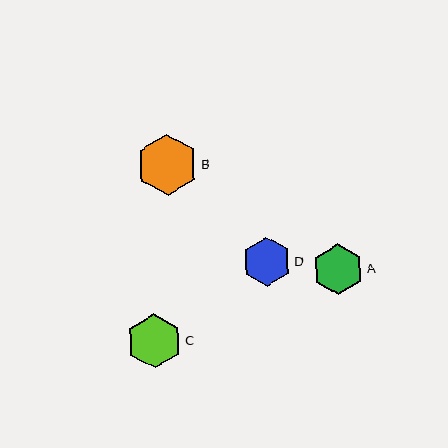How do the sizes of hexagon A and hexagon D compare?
Hexagon A and hexagon D are approximately the same size.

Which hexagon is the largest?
Hexagon B is the largest with a size of approximately 61 pixels.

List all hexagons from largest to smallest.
From largest to smallest: B, C, A, D.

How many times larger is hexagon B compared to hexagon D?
Hexagon B is approximately 1.2 times the size of hexagon D.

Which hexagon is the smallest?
Hexagon D is the smallest with a size of approximately 49 pixels.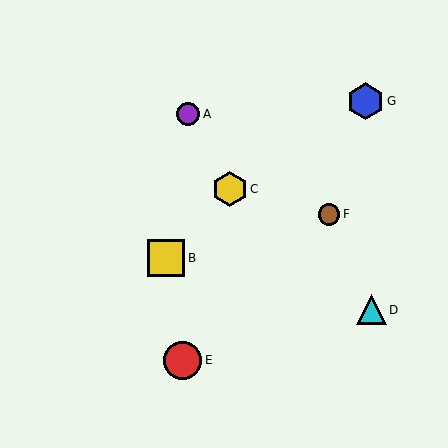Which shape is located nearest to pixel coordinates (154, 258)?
The yellow square (labeled B) at (166, 258) is nearest to that location.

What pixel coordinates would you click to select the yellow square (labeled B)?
Click at (166, 258) to select the yellow square B.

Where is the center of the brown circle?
The center of the brown circle is at (329, 214).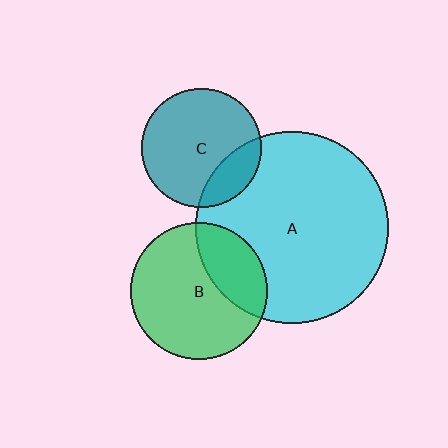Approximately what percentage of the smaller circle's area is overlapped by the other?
Approximately 20%.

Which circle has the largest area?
Circle A (cyan).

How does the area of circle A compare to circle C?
Approximately 2.6 times.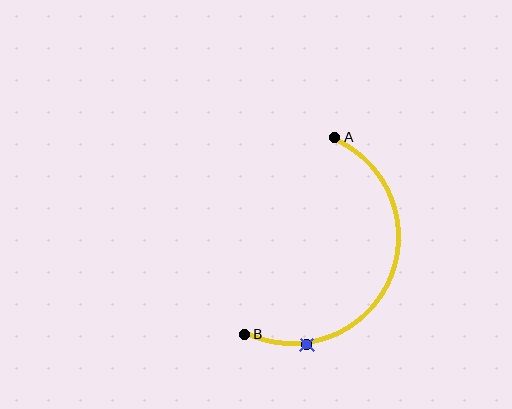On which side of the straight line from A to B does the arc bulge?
The arc bulges to the right of the straight line connecting A and B.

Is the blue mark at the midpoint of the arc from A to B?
No. The blue mark lies on the arc but is closer to endpoint B. The arc midpoint would be at the point on the curve equidistant along the arc from both A and B.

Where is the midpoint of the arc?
The arc midpoint is the point on the curve farthest from the straight line joining A and B. It sits to the right of that line.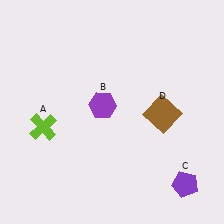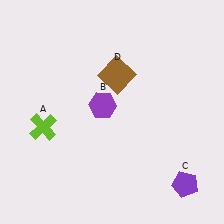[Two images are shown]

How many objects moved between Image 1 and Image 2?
1 object moved between the two images.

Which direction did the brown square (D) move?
The brown square (D) moved left.